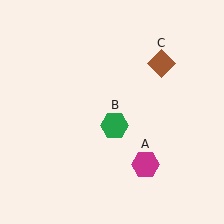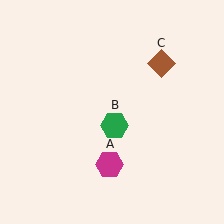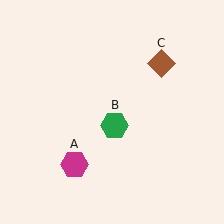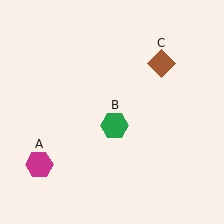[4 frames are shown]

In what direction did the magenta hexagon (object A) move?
The magenta hexagon (object A) moved left.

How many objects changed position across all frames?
1 object changed position: magenta hexagon (object A).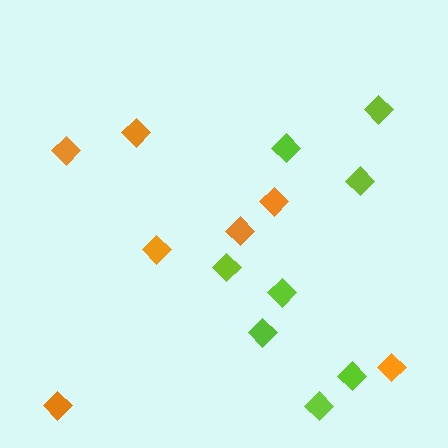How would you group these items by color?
There are 2 groups: one group of orange diamonds (7) and one group of lime diamonds (8).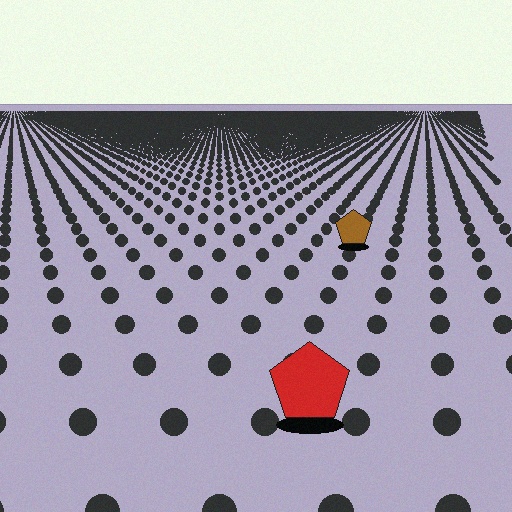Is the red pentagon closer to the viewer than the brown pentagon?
Yes. The red pentagon is closer — you can tell from the texture gradient: the ground texture is coarser near it.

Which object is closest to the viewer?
The red pentagon is closest. The texture marks near it are larger and more spread out.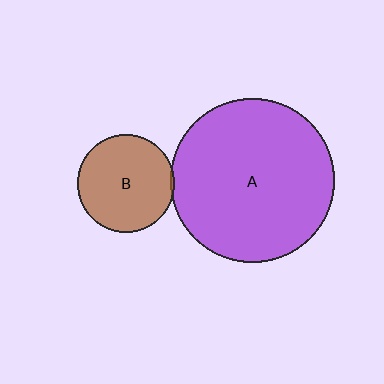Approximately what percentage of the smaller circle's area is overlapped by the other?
Approximately 5%.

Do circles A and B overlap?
Yes.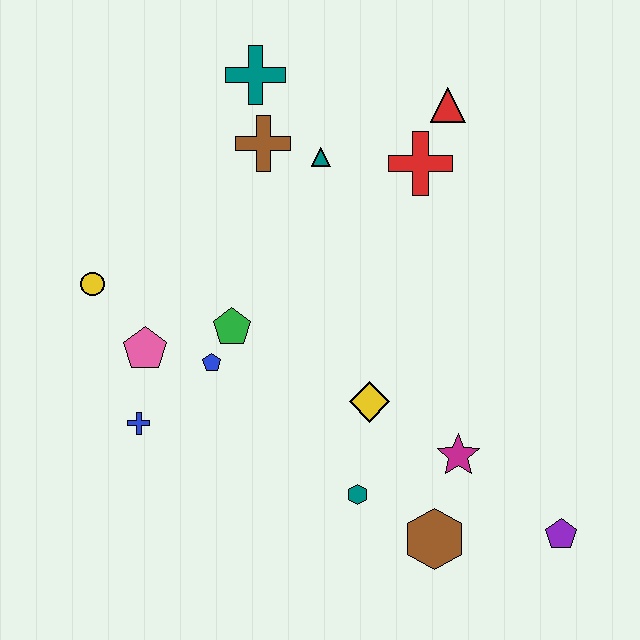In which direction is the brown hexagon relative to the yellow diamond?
The brown hexagon is below the yellow diamond.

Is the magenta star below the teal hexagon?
No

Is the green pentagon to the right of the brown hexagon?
No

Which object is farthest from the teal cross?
The purple pentagon is farthest from the teal cross.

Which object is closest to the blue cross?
The pink pentagon is closest to the blue cross.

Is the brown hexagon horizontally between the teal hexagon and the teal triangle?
No